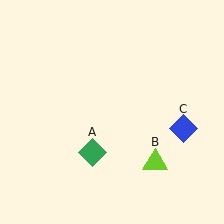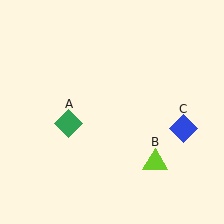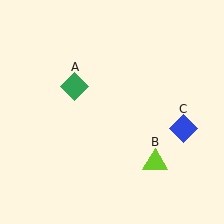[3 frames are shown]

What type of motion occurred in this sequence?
The green diamond (object A) rotated clockwise around the center of the scene.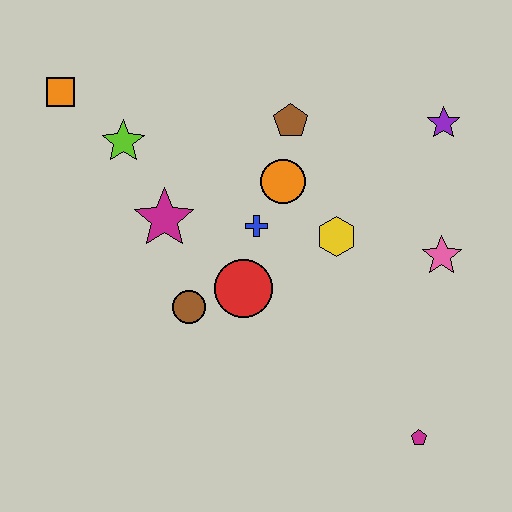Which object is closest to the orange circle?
The blue cross is closest to the orange circle.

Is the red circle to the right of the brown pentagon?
No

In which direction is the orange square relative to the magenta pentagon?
The orange square is to the left of the magenta pentagon.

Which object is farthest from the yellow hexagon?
The orange square is farthest from the yellow hexagon.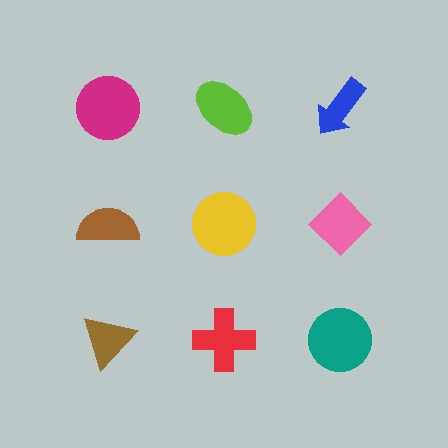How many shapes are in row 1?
3 shapes.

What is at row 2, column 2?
A yellow circle.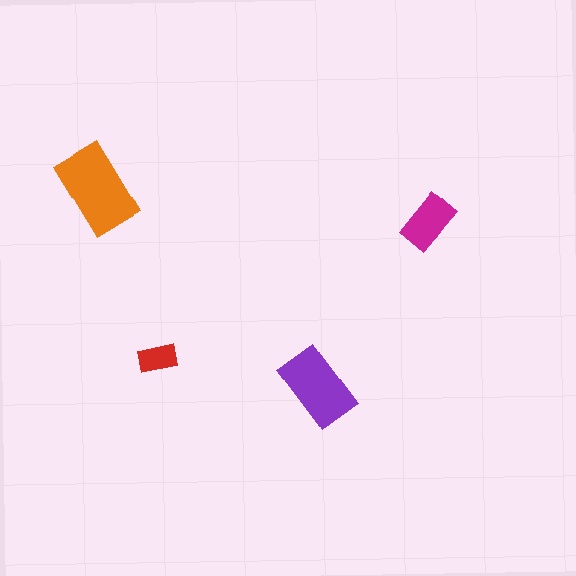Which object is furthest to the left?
The orange rectangle is leftmost.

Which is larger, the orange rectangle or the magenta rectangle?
The orange one.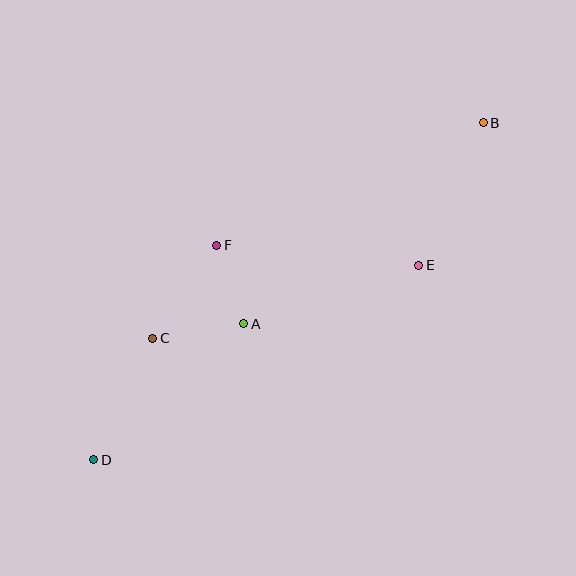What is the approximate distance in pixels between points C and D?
The distance between C and D is approximately 135 pixels.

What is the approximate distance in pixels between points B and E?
The distance between B and E is approximately 156 pixels.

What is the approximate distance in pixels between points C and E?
The distance between C and E is approximately 276 pixels.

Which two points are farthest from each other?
Points B and D are farthest from each other.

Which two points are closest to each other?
Points A and F are closest to each other.